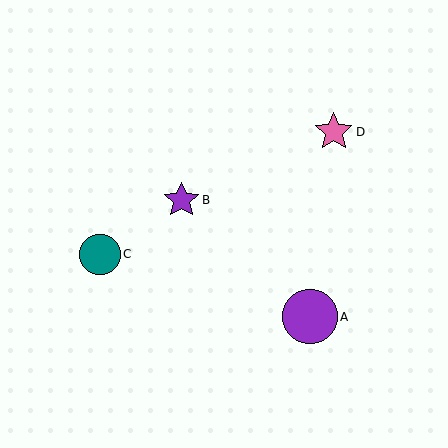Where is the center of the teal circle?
The center of the teal circle is at (100, 254).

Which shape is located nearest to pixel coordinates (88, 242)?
The teal circle (labeled C) at (100, 254) is nearest to that location.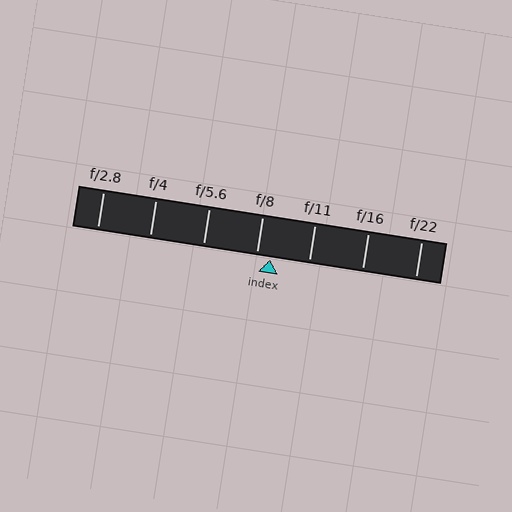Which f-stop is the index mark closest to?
The index mark is closest to f/8.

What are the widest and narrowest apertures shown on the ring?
The widest aperture shown is f/2.8 and the narrowest is f/22.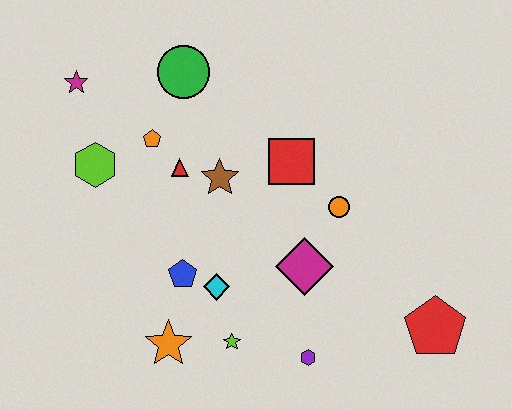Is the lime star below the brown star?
Yes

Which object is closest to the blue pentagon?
The cyan diamond is closest to the blue pentagon.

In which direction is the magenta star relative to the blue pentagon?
The magenta star is above the blue pentagon.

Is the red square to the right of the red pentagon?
No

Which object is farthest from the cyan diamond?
The magenta star is farthest from the cyan diamond.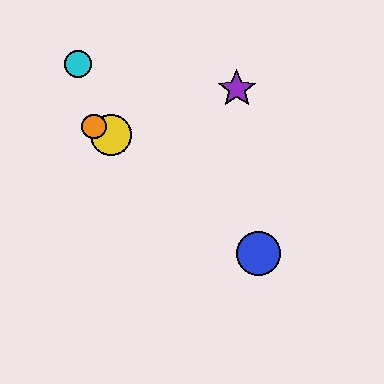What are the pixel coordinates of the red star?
The red star is at (112, 135).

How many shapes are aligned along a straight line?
4 shapes (the red star, the green star, the yellow circle, the orange circle) are aligned along a straight line.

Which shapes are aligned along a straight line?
The red star, the green star, the yellow circle, the orange circle are aligned along a straight line.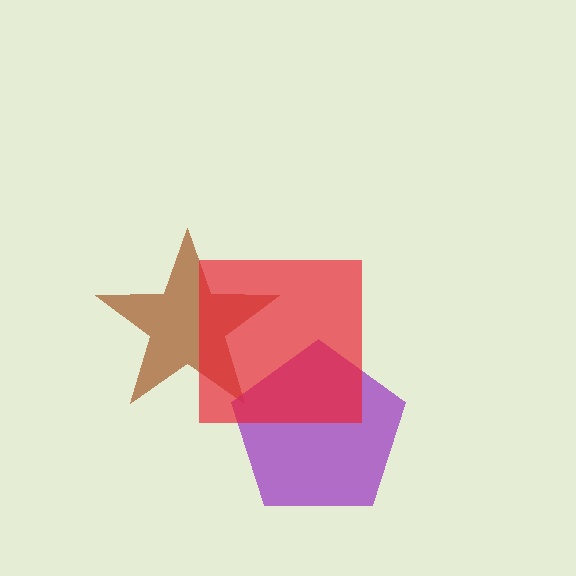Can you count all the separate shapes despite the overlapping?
Yes, there are 3 separate shapes.